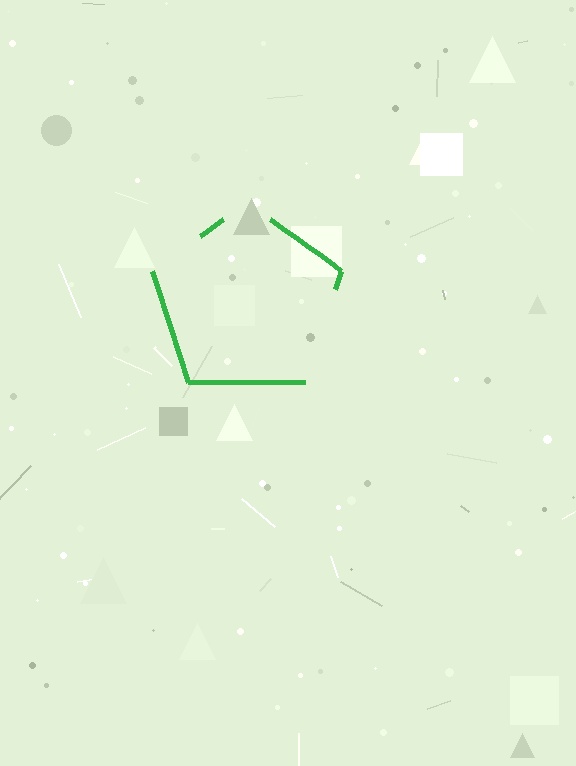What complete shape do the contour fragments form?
The contour fragments form a pentagon.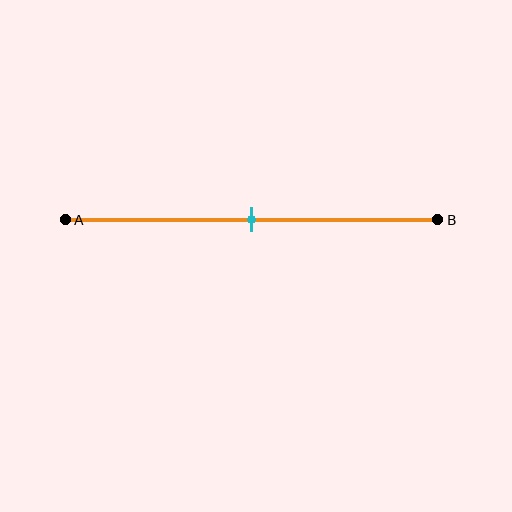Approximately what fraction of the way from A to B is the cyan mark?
The cyan mark is approximately 50% of the way from A to B.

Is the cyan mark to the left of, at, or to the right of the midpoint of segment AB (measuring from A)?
The cyan mark is approximately at the midpoint of segment AB.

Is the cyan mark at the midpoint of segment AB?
Yes, the mark is approximately at the midpoint.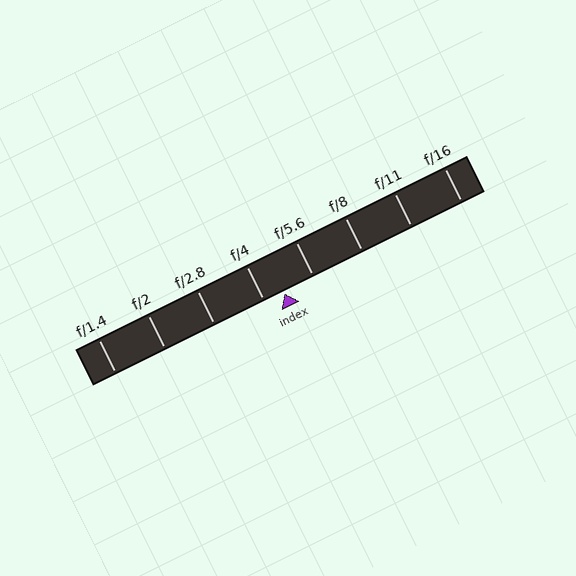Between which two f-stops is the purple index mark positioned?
The index mark is between f/4 and f/5.6.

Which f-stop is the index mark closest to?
The index mark is closest to f/4.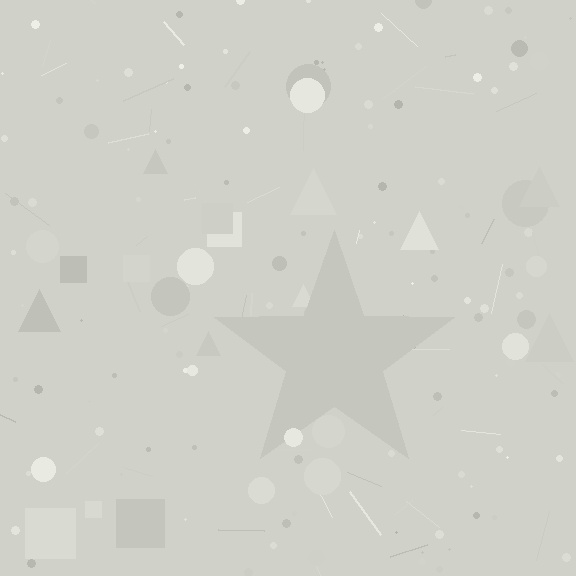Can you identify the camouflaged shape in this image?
The camouflaged shape is a star.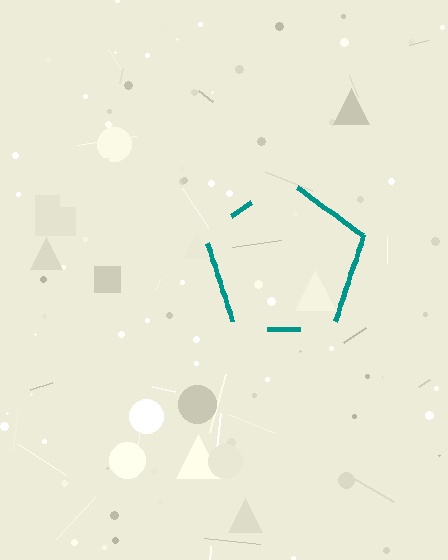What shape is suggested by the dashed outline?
The dashed outline suggests a pentagon.